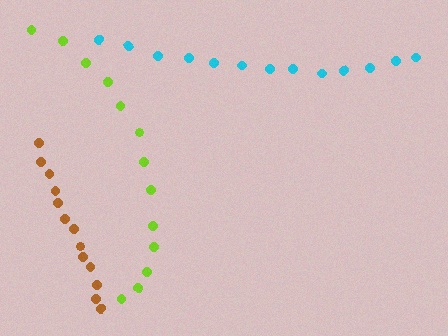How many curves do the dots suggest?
There are 3 distinct paths.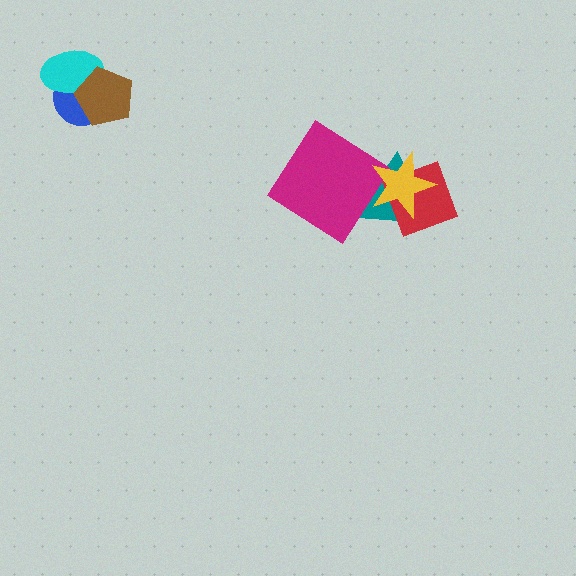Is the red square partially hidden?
Yes, it is partially covered by another shape.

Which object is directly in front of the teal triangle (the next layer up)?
The red square is directly in front of the teal triangle.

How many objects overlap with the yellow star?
2 objects overlap with the yellow star.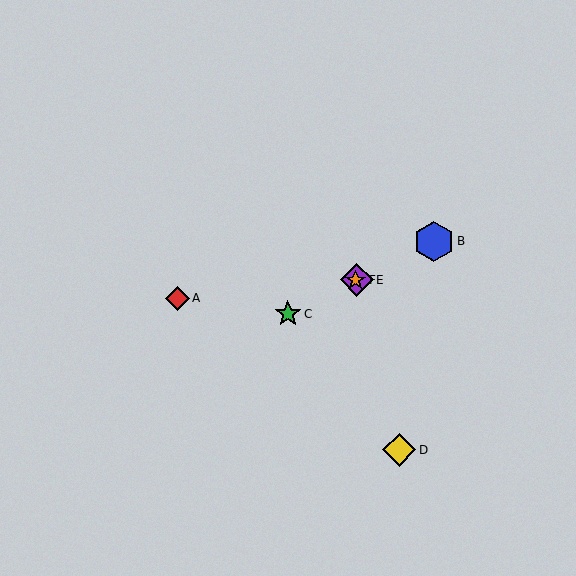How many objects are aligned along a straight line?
4 objects (B, C, E, F) are aligned along a straight line.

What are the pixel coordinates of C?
Object C is at (288, 314).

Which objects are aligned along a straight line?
Objects B, C, E, F are aligned along a straight line.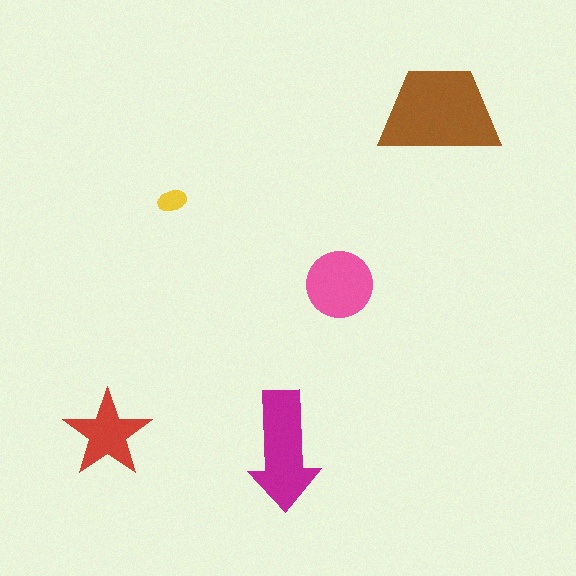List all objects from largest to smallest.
The brown trapezoid, the magenta arrow, the pink circle, the red star, the yellow ellipse.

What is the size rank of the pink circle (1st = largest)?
3rd.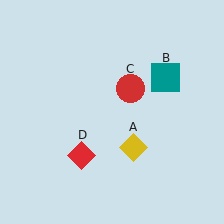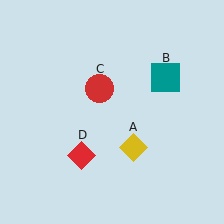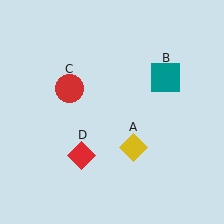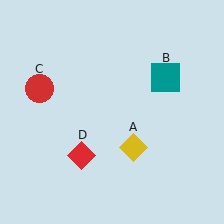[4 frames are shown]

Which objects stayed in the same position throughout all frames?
Yellow diamond (object A) and teal square (object B) and red diamond (object D) remained stationary.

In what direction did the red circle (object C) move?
The red circle (object C) moved left.